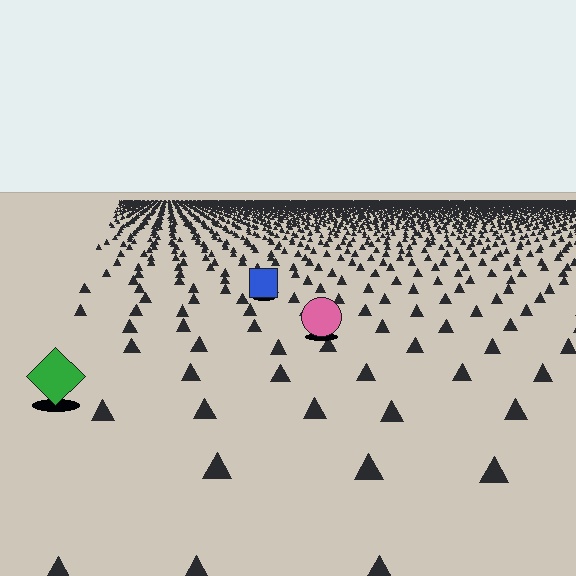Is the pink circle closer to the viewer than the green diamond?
No. The green diamond is closer — you can tell from the texture gradient: the ground texture is coarser near it.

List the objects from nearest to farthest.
From nearest to farthest: the green diamond, the pink circle, the blue square.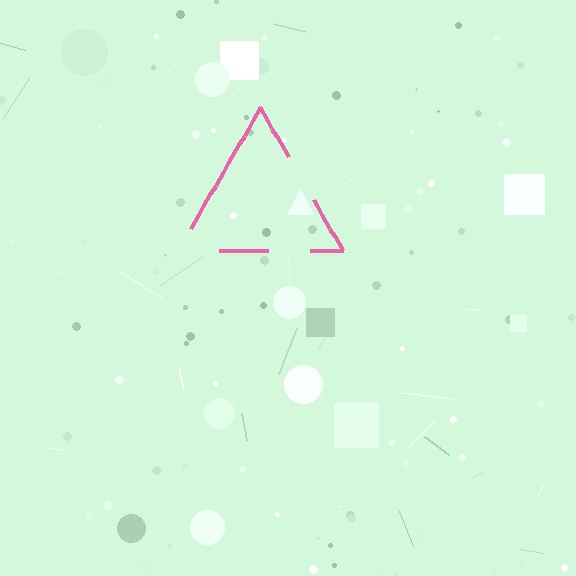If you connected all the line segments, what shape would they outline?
They would outline a triangle.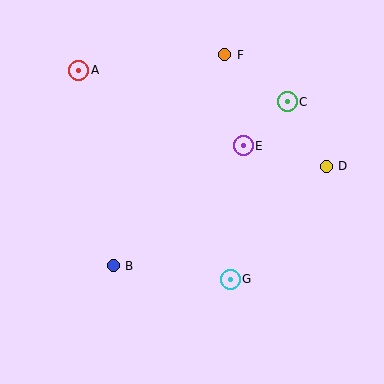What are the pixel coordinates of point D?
Point D is at (326, 166).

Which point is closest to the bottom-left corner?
Point B is closest to the bottom-left corner.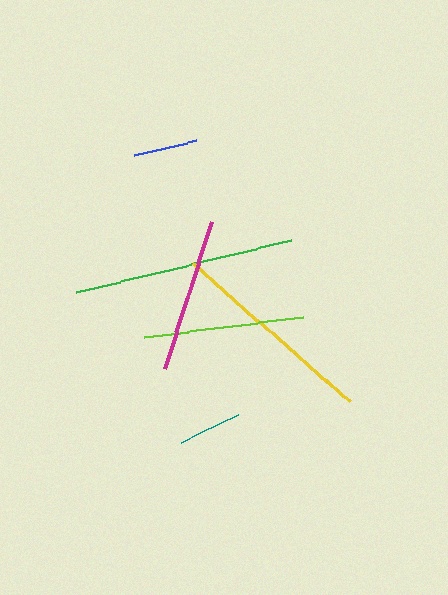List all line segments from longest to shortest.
From longest to shortest: green, yellow, lime, magenta, blue, teal.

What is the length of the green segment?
The green segment is approximately 221 pixels long.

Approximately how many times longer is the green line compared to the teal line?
The green line is approximately 3.5 times the length of the teal line.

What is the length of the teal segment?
The teal segment is approximately 63 pixels long.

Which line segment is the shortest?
The teal line is the shortest at approximately 63 pixels.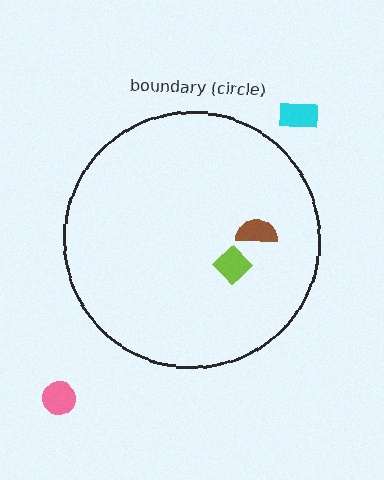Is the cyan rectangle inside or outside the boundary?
Outside.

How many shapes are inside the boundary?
2 inside, 2 outside.